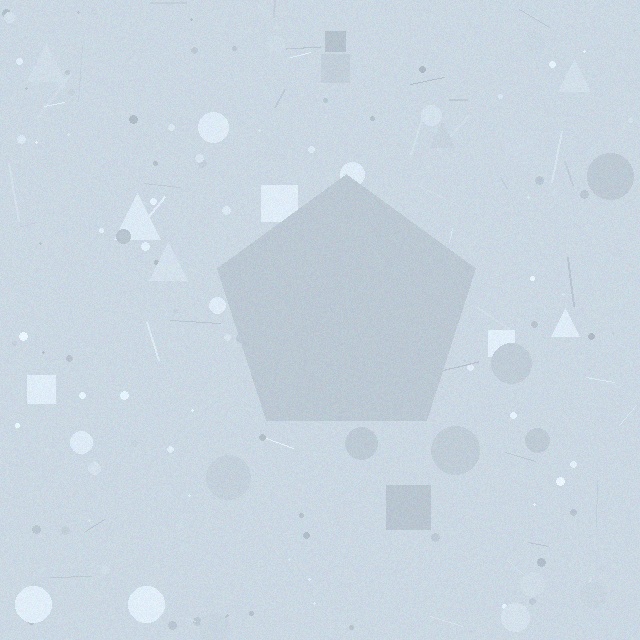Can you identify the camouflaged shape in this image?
The camouflaged shape is a pentagon.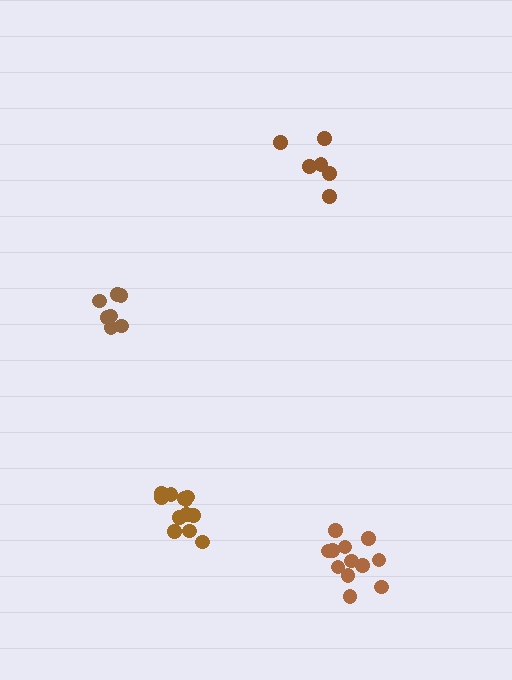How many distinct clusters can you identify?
There are 4 distinct clusters.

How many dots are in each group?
Group 1: 7 dots, Group 2: 12 dots, Group 3: 7 dots, Group 4: 12 dots (38 total).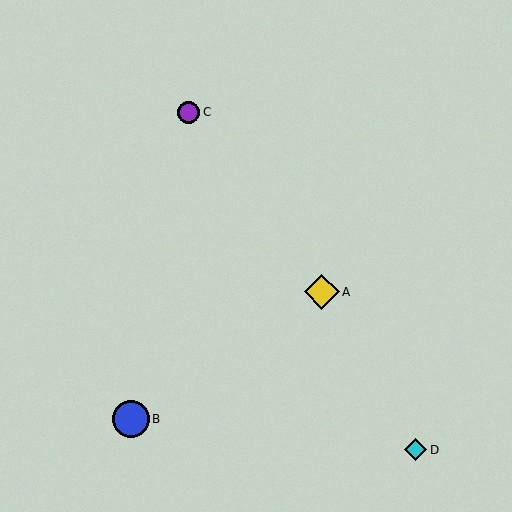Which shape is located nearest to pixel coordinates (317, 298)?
The yellow diamond (labeled A) at (322, 292) is nearest to that location.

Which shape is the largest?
The blue circle (labeled B) is the largest.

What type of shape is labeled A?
Shape A is a yellow diamond.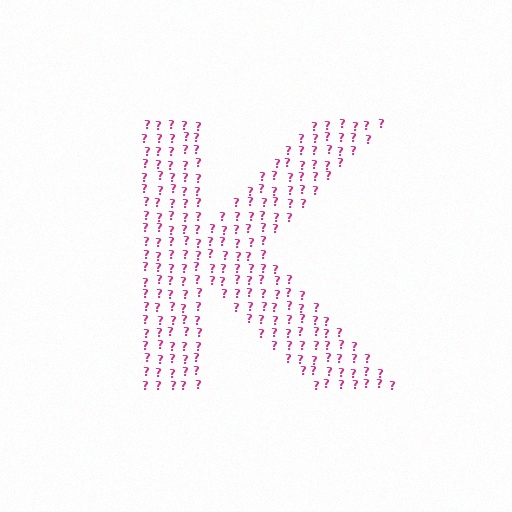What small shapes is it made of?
It is made of small question marks.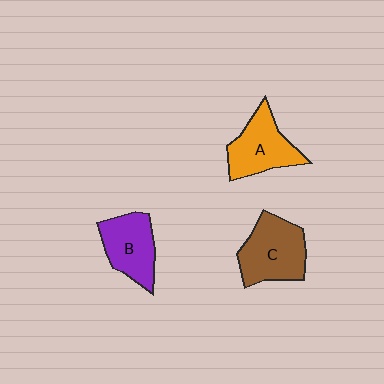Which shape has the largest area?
Shape C (brown).